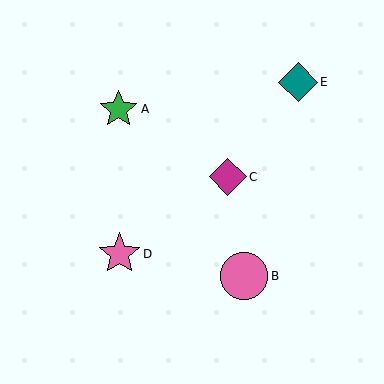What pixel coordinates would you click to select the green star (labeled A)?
Click at (119, 109) to select the green star A.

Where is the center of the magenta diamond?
The center of the magenta diamond is at (228, 177).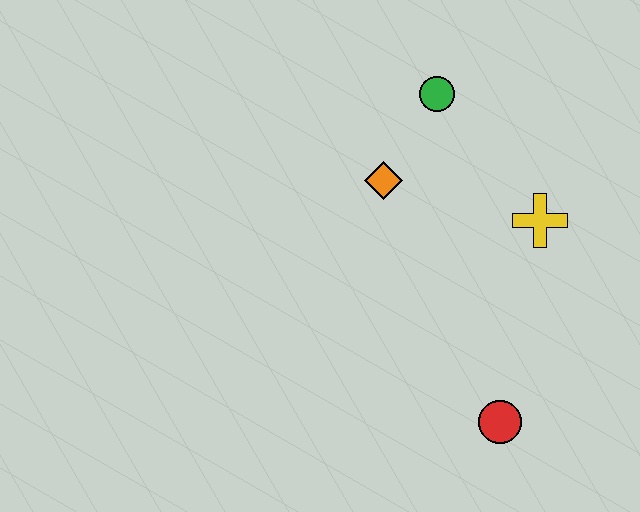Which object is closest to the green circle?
The orange diamond is closest to the green circle.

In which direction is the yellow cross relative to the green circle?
The yellow cross is below the green circle.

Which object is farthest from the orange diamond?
The red circle is farthest from the orange diamond.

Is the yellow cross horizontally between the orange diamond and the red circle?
No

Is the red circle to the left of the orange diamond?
No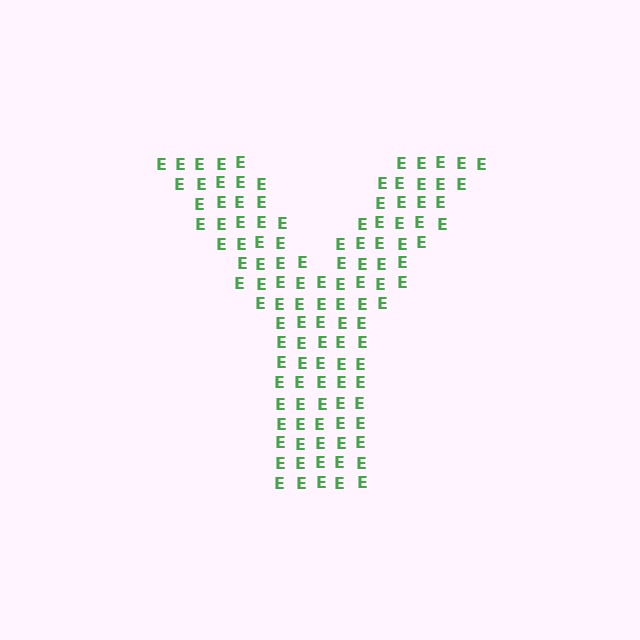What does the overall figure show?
The overall figure shows the letter Y.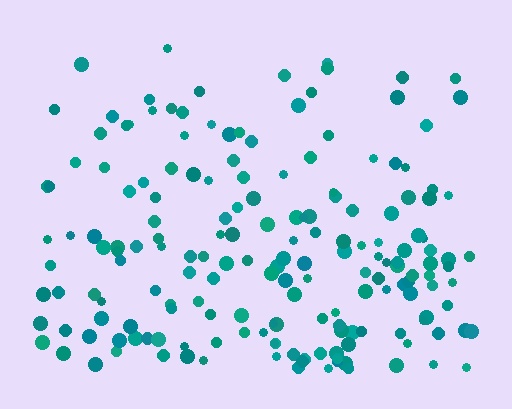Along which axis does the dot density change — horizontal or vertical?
Vertical.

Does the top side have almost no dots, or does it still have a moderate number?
Still a moderate number, just noticeably fewer than the bottom.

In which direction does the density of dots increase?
From top to bottom, with the bottom side densest.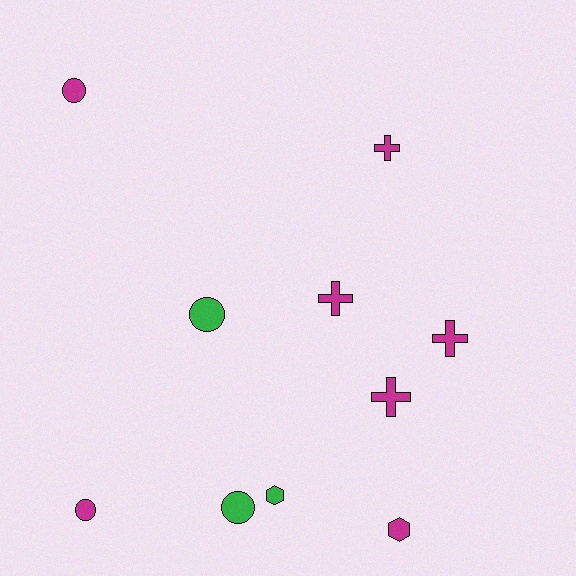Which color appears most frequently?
Magenta, with 7 objects.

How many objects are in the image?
There are 10 objects.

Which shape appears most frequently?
Circle, with 4 objects.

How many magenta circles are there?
There are 2 magenta circles.